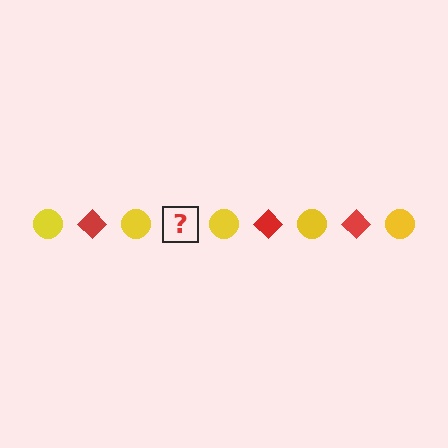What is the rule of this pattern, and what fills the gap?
The rule is that the pattern alternates between yellow circle and red diamond. The gap should be filled with a red diamond.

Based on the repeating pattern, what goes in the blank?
The blank should be a red diamond.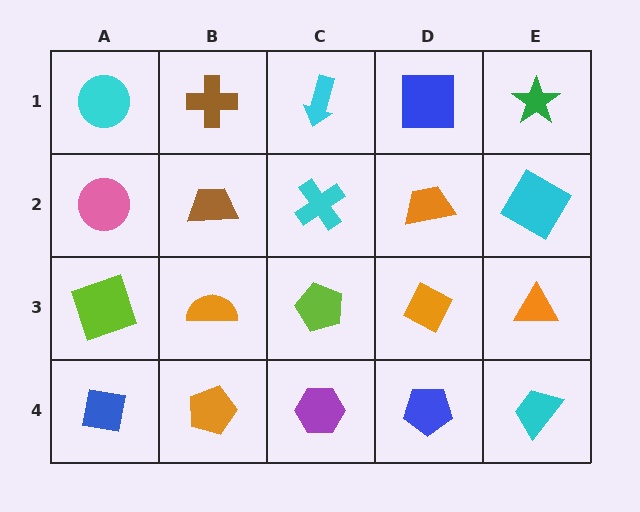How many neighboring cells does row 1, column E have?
2.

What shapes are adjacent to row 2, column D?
A blue square (row 1, column D), an orange diamond (row 3, column D), a cyan cross (row 2, column C), a cyan diamond (row 2, column E).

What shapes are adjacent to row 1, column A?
A pink circle (row 2, column A), a brown cross (row 1, column B).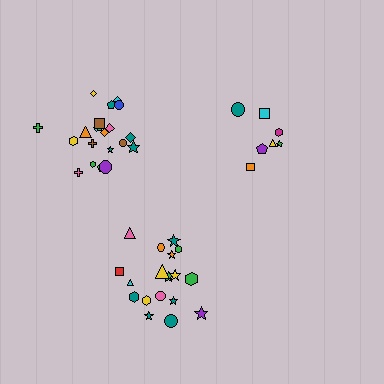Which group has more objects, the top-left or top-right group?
The top-left group.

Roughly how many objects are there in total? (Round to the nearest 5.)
Roughly 45 objects in total.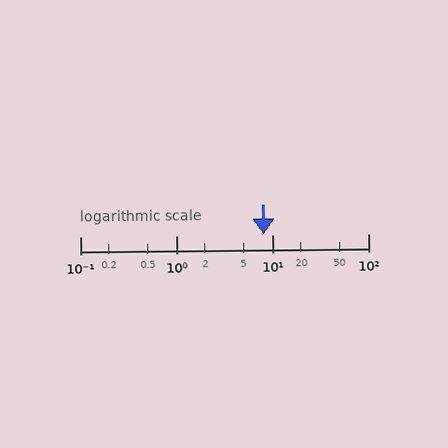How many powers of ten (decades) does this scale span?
The scale spans 3 decades, from 0.1 to 100.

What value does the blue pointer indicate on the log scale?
The pointer indicates approximately 8.2.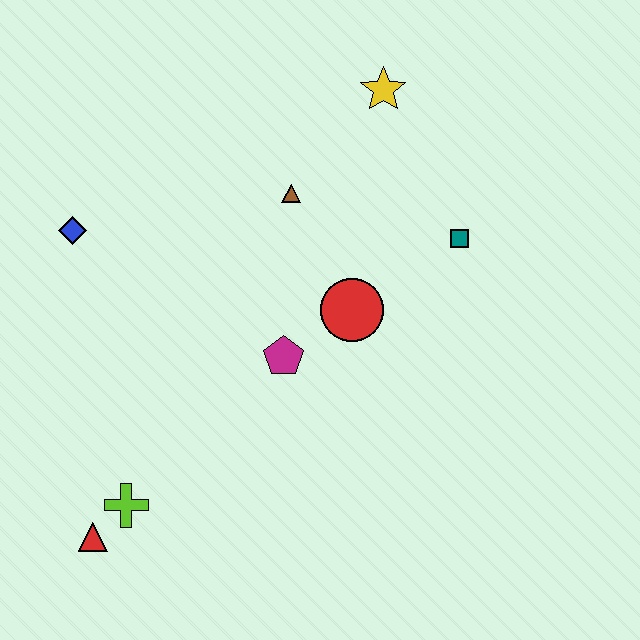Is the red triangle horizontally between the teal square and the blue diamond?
Yes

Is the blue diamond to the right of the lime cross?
No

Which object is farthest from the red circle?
The red triangle is farthest from the red circle.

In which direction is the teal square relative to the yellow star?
The teal square is below the yellow star.